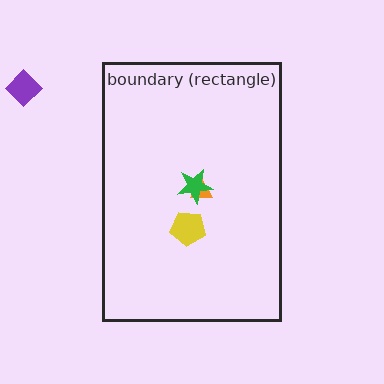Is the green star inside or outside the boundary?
Inside.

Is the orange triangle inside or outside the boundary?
Inside.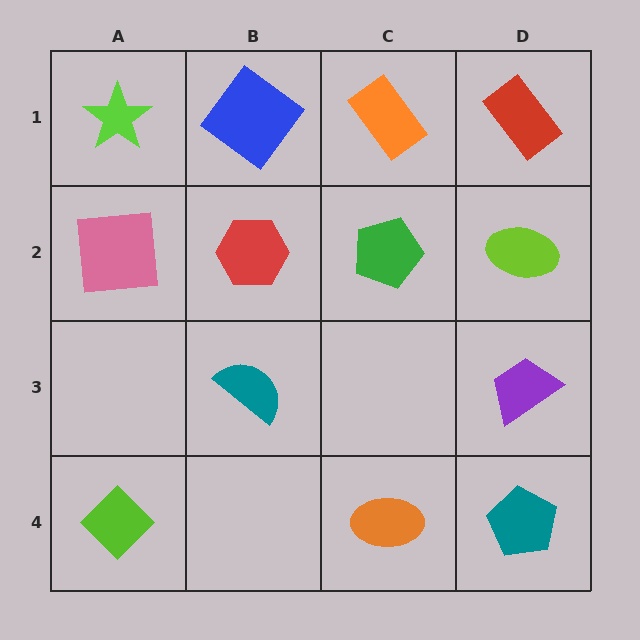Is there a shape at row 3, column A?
No, that cell is empty.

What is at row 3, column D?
A purple trapezoid.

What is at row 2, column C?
A green pentagon.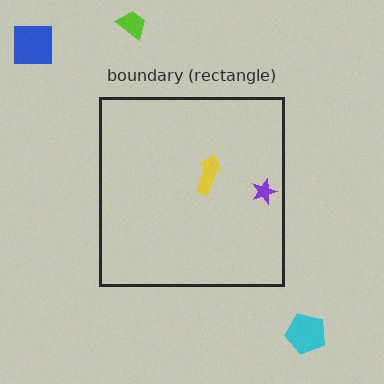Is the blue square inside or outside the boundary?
Outside.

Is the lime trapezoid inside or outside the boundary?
Outside.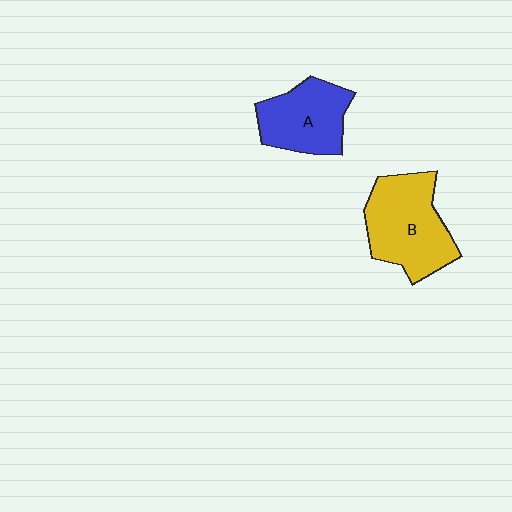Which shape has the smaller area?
Shape A (blue).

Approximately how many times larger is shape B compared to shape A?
Approximately 1.3 times.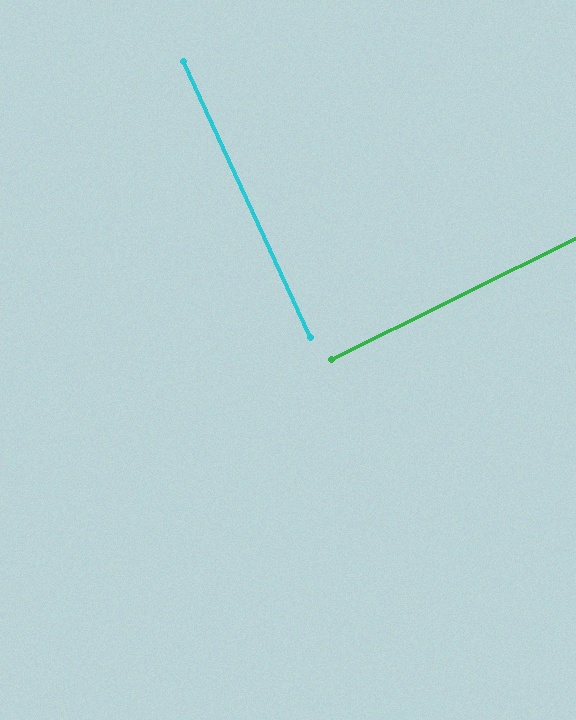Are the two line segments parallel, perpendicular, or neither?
Perpendicular — they meet at approximately 88°.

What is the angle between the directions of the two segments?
Approximately 88 degrees.